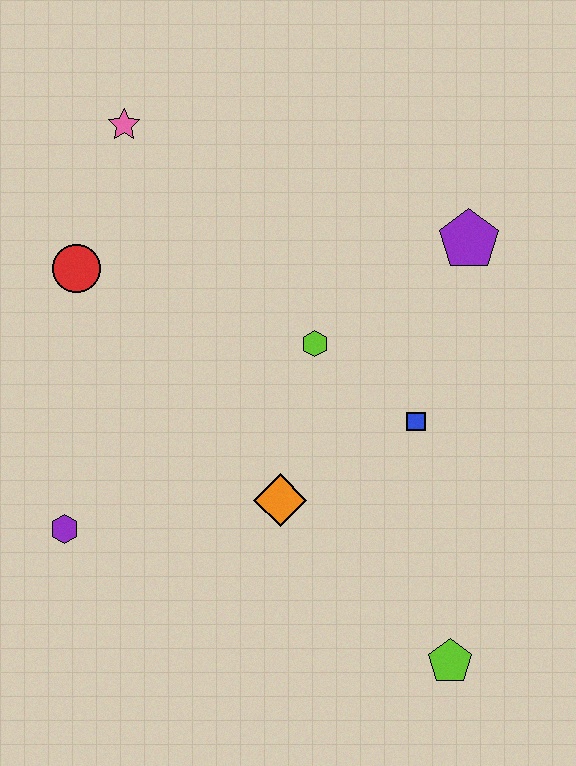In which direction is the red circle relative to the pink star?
The red circle is below the pink star.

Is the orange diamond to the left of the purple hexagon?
No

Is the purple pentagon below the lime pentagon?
No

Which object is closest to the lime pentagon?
The orange diamond is closest to the lime pentagon.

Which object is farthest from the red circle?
The lime pentagon is farthest from the red circle.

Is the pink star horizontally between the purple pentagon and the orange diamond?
No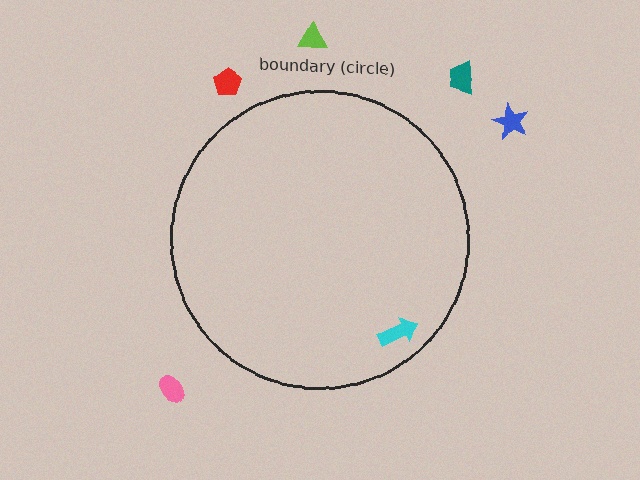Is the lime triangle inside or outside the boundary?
Outside.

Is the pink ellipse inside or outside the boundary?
Outside.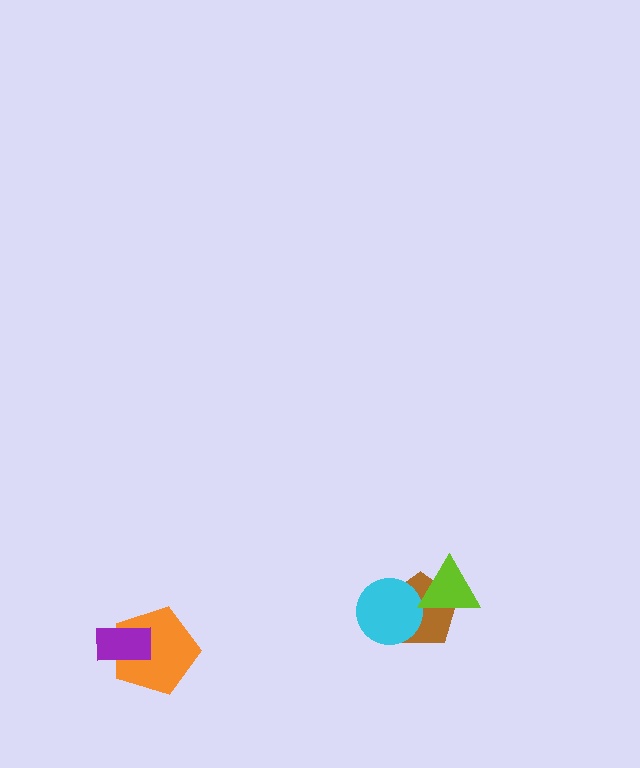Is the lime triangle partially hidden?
No, no other shape covers it.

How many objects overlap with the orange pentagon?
1 object overlaps with the orange pentagon.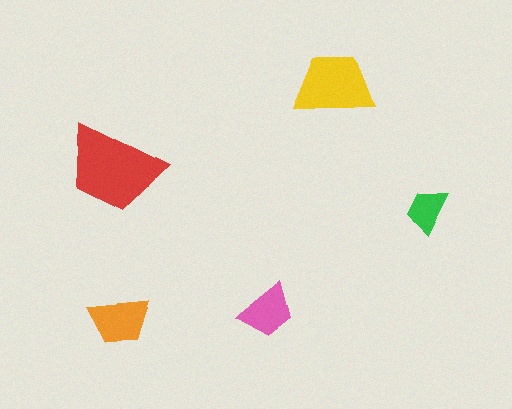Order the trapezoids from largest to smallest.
the red one, the yellow one, the orange one, the pink one, the green one.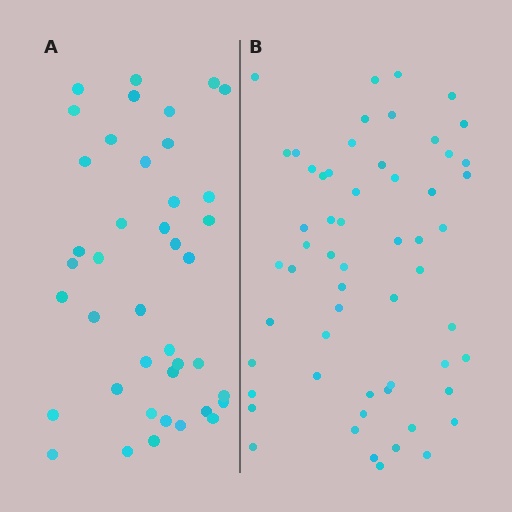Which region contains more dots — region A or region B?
Region B (the right region) has more dots.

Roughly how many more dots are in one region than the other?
Region B has approximately 15 more dots than region A.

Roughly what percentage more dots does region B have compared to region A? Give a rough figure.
About 40% more.